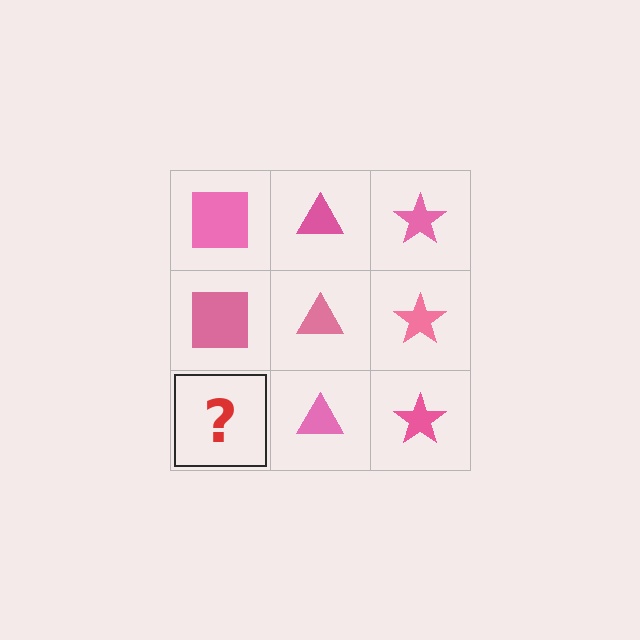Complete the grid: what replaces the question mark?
The question mark should be replaced with a pink square.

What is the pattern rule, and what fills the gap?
The rule is that each column has a consistent shape. The gap should be filled with a pink square.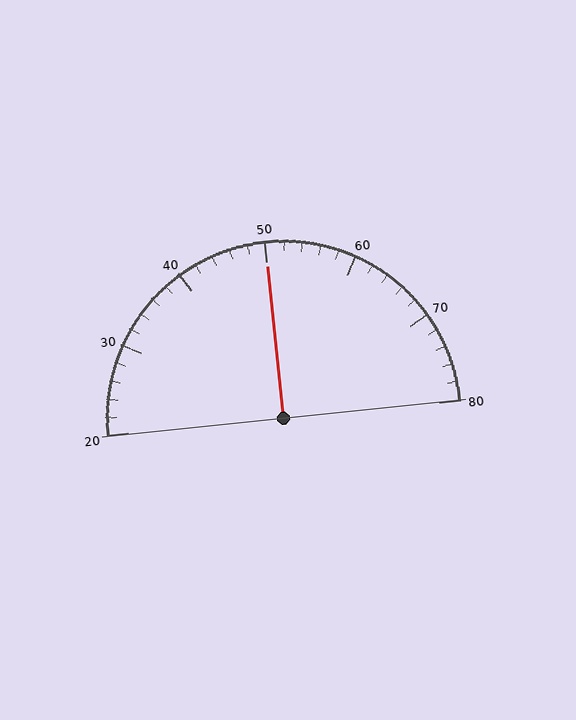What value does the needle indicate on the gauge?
The needle indicates approximately 50.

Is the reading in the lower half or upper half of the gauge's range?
The reading is in the upper half of the range (20 to 80).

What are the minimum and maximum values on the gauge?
The gauge ranges from 20 to 80.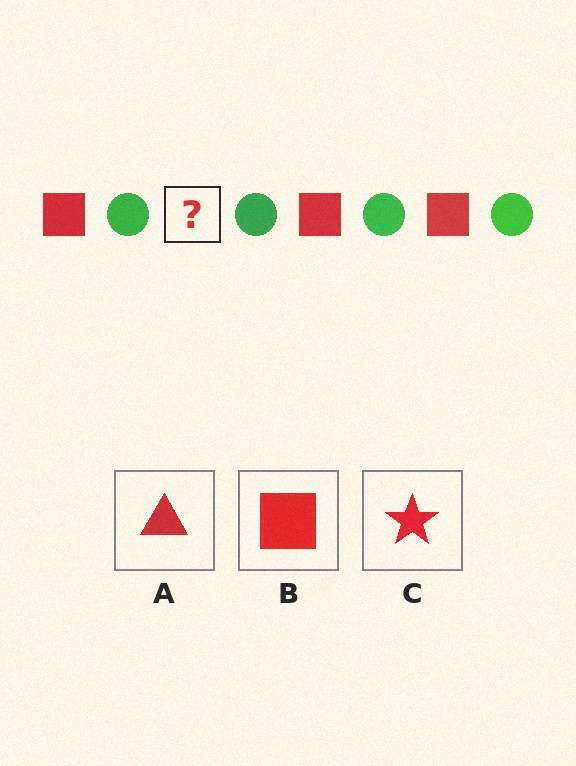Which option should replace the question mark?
Option B.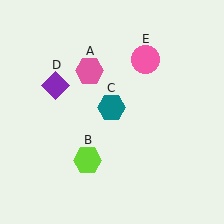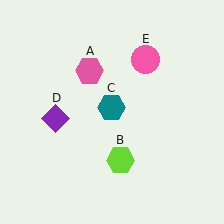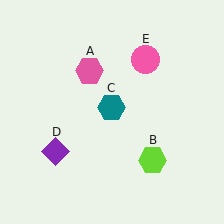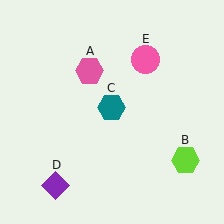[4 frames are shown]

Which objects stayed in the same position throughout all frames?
Pink hexagon (object A) and teal hexagon (object C) and pink circle (object E) remained stationary.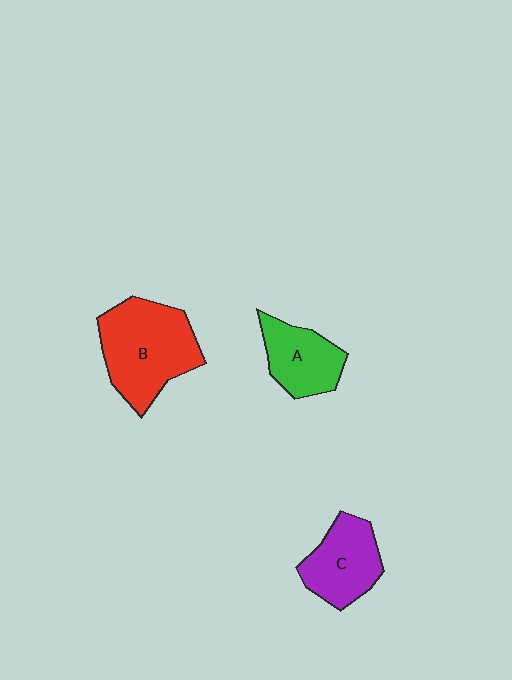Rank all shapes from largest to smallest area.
From largest to smallest: B (red), C (purple), A (green).